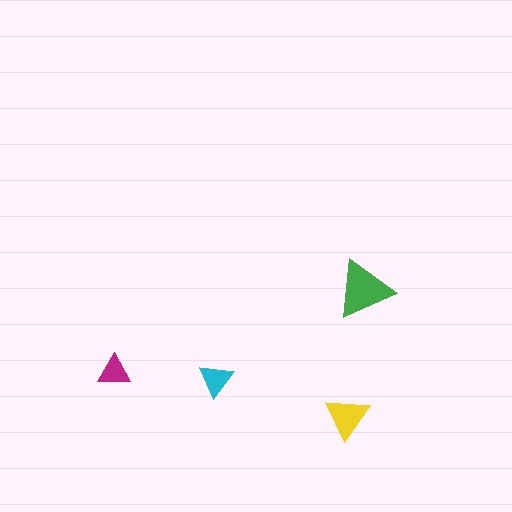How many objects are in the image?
There are 4 objects in the image.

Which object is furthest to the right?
The green triangle is rightmost.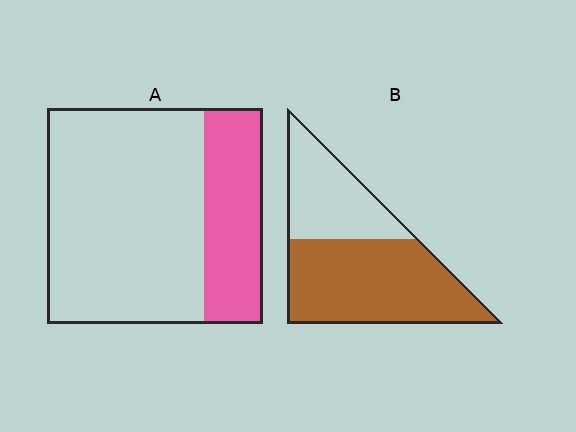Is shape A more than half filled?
No.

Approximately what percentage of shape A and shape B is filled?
A is approximately 25% and B is approximately 65%.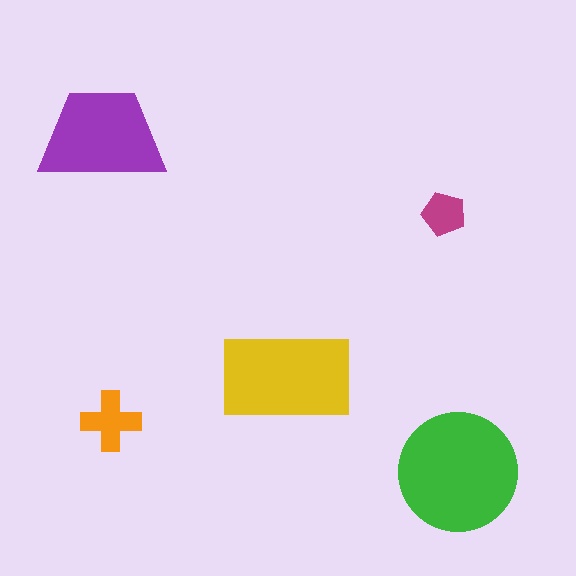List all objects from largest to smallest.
The green circle, the yellow rectangle, the purple trapezoid, the orange cross, the magenta pentagon.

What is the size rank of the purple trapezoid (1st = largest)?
3rd.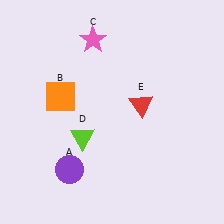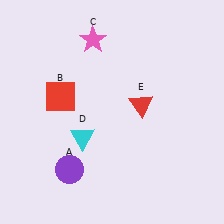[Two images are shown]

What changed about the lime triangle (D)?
In Image 1, D is lime. In Image 2, it changed to cyan.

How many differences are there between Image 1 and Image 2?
There are 2 differences between the two images.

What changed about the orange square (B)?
In Image 1, B is orange. In Image 2, it changed to red.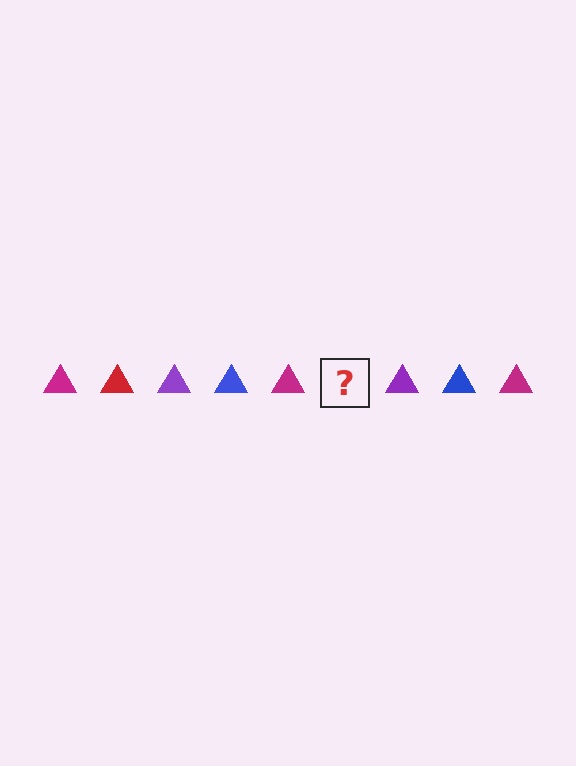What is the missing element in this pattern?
The missing element is a red triangle.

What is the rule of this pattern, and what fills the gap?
The rule is that the pattern cycles through magenta, red, purple, blue triangles. The gap should be filled with a red triangle.